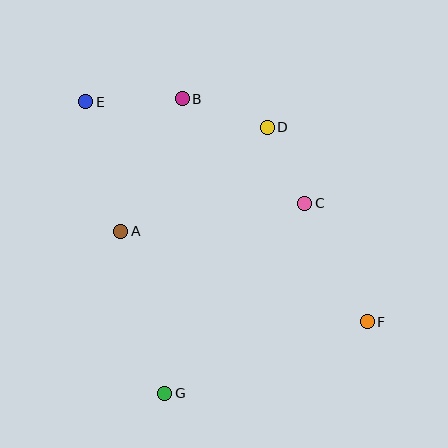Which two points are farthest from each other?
Points E and F are farthest from each other.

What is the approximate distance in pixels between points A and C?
The distance between A and C is approximately 186 pixels.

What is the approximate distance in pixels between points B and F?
The distance between B and F is approximately 290 pixels.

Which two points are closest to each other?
Points C and D are closest to each other.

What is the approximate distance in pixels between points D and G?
The distance between D and G is approximately 285 pixels.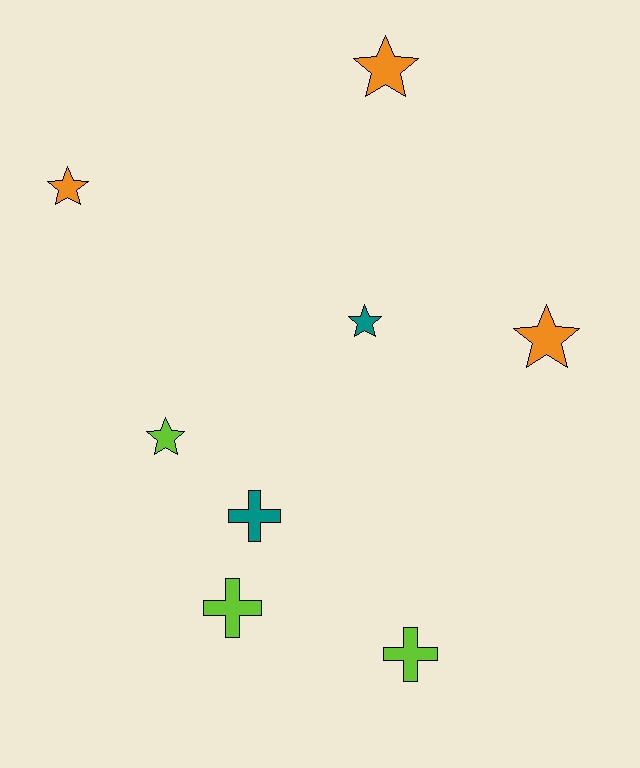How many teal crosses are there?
There is 1 teal cross.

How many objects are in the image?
There are 8 objects.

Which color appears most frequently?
Orange, with 3 objects.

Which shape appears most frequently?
Star, with 5 objects.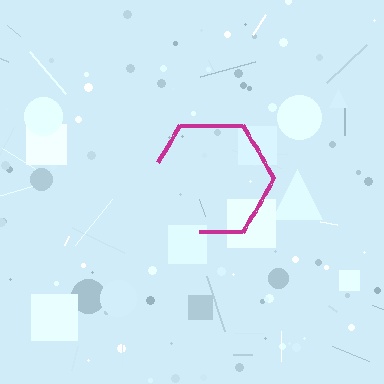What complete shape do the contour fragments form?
The contour fragments form a hexagon.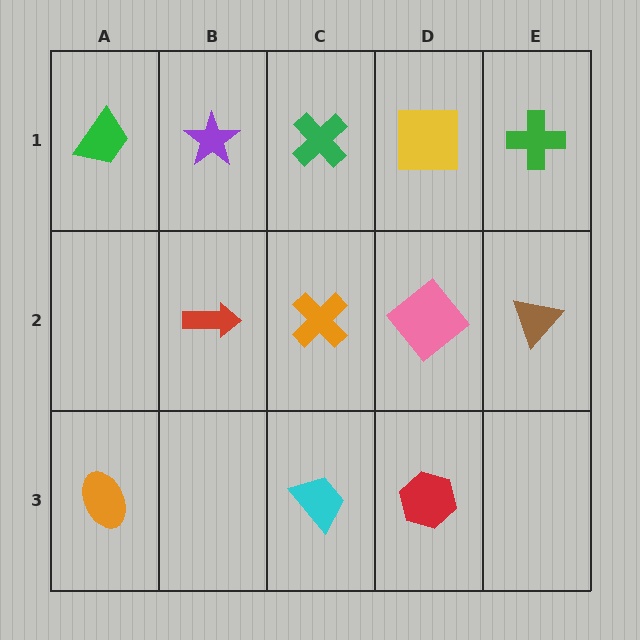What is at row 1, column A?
A green trapezoid.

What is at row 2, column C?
An orange cross.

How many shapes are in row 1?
5 shapes.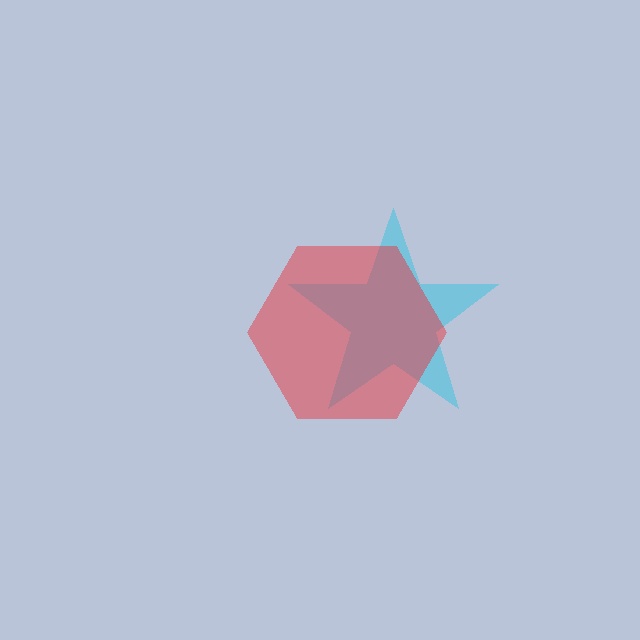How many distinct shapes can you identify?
There are 2 distinct shapes: a cyan star, a red hexagon.